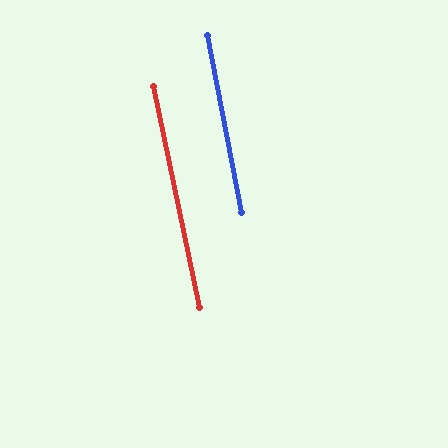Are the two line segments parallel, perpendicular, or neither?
Parallel — their directions differ by only 0.7°.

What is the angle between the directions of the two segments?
Approximately 1 degree.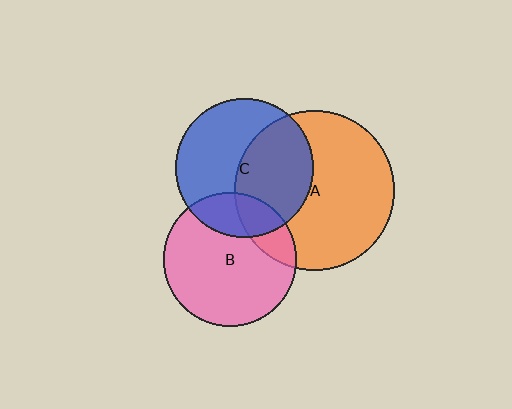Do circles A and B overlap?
Yes.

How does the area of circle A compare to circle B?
Approximately 1.4 times.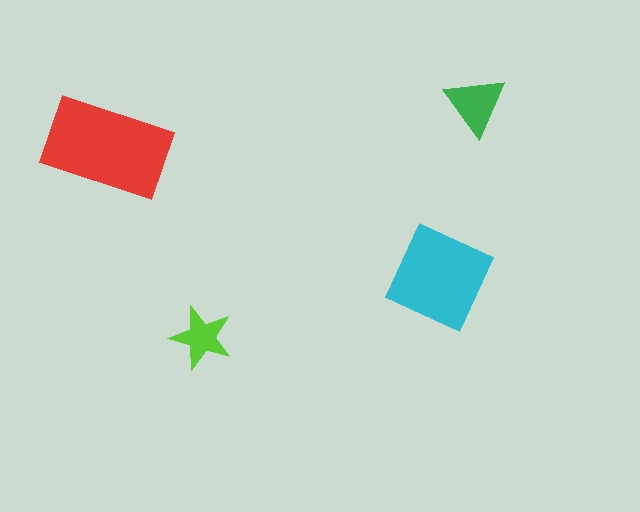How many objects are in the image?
There are 4 objects in the image.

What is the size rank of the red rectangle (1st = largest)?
1st.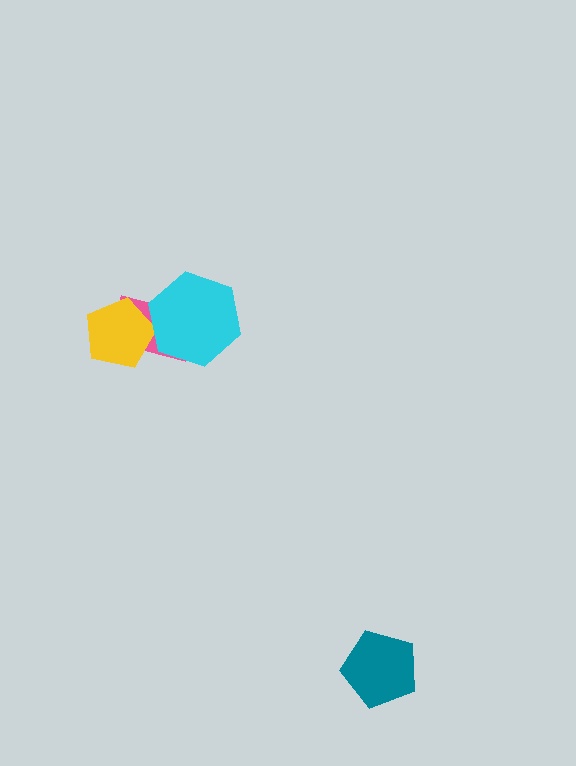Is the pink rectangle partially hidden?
Yes, it is partially covered by another shape.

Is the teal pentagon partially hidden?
No, no other shape covers it.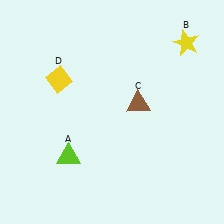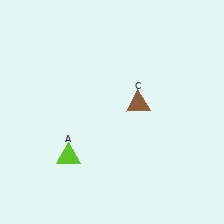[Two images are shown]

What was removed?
The yellow star (B), the yellow diamond (D) were removed in Image 2.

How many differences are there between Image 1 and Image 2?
There are 2 differences between the two images.